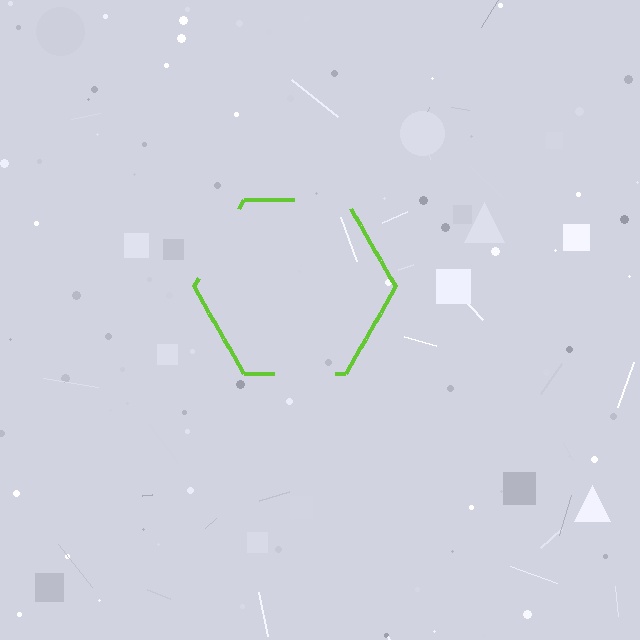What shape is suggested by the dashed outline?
The dashed outline suggests a hexagon.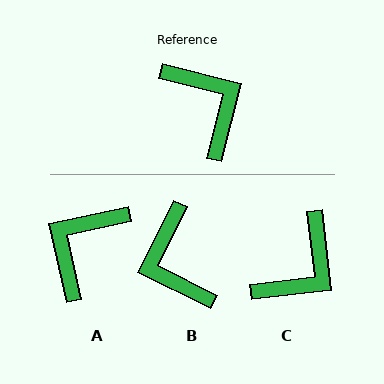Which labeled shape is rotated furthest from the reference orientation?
B, about 168 degrees away.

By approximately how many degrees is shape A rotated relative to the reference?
Approximately 117 degrees counter-clockwise.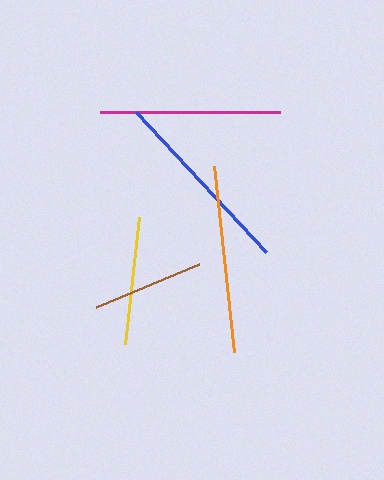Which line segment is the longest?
The blue line is the longest at approximately 191 pixels.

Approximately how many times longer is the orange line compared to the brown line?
The orange line is approximately 1.7 times the length of the brown line.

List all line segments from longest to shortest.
From longest to shortest: blue, orange, magenta, yellow, brown.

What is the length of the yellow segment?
The yellow segment is approximately 128 pixels long.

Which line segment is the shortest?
The brown line is the shortest at approximately 112 pixels.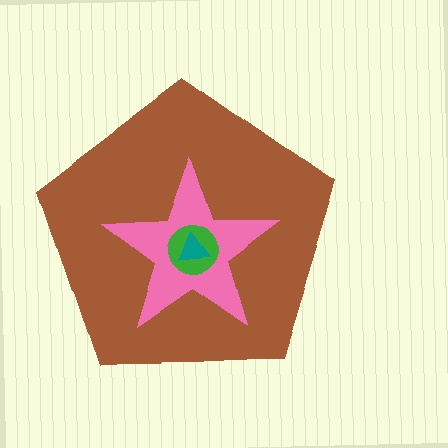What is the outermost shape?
The brown pentagon.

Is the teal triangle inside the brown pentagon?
Yes.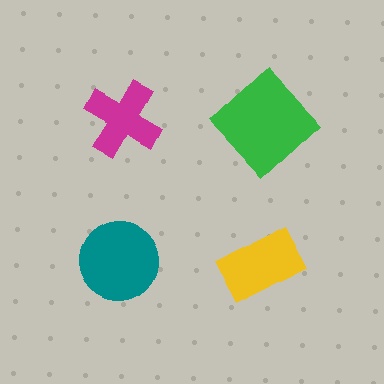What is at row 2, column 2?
A yellow rectangle.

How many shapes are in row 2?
2 shapes.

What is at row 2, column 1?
A teal circle.